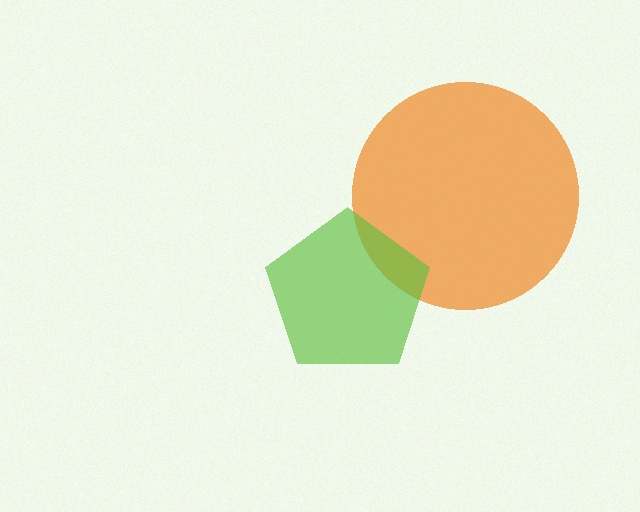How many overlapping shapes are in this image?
There are 2 overlapping shapes in the image.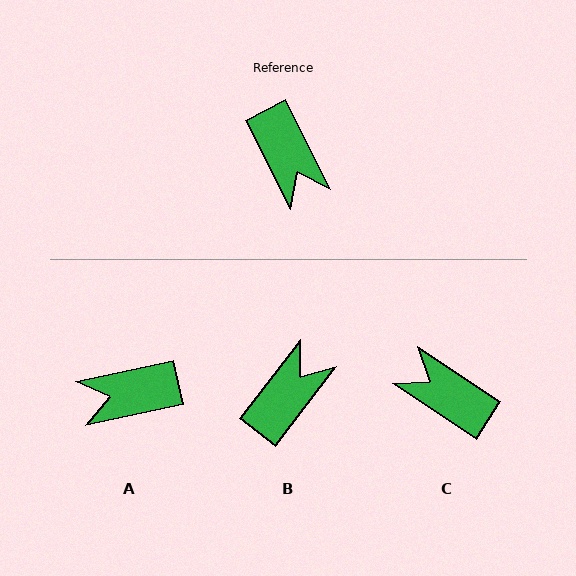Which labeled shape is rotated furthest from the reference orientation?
C, about 150 degrees away.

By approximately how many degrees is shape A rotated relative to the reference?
Approximately 105 degrees clockwise.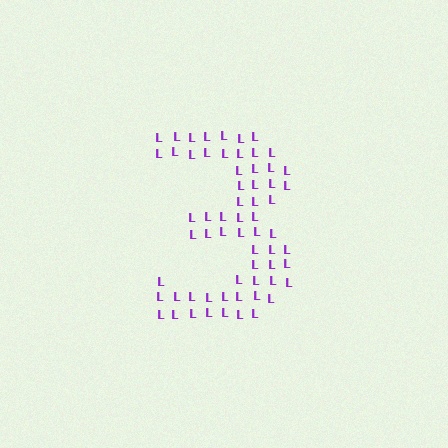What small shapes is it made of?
It is made of small letter L's.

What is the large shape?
The large shape is the digit 3.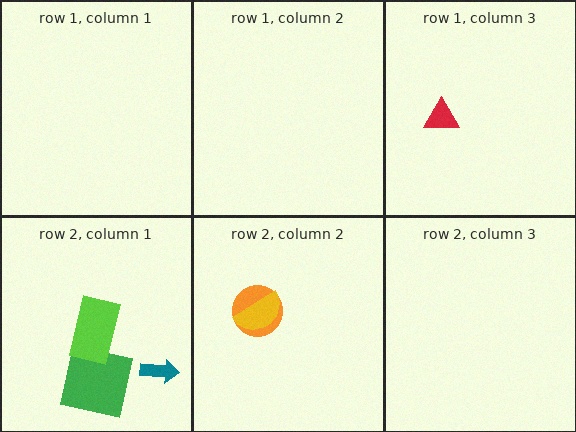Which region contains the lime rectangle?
The row 2, column 1 region.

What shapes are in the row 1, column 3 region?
The red triangle.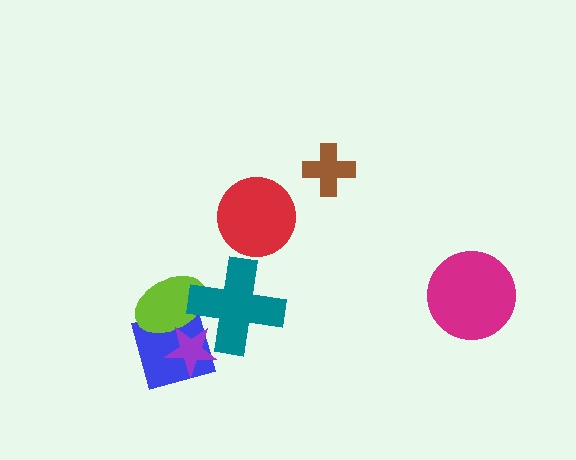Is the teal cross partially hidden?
No, no other shape covers it.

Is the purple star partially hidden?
Yes, it is partially covered by another shape.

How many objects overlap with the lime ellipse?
3 objects overlap with the lime ellipse.